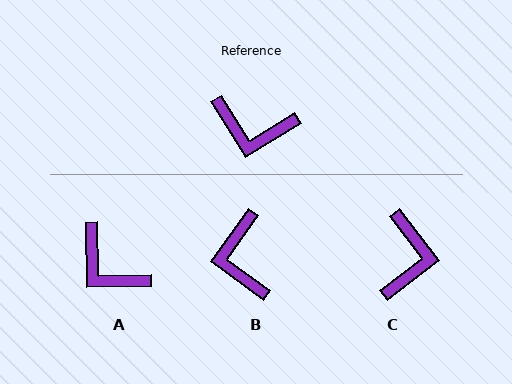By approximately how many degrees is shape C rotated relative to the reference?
Approximately 96 degrees counter-clockwise.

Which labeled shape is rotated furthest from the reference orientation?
C, about 96 degrees away.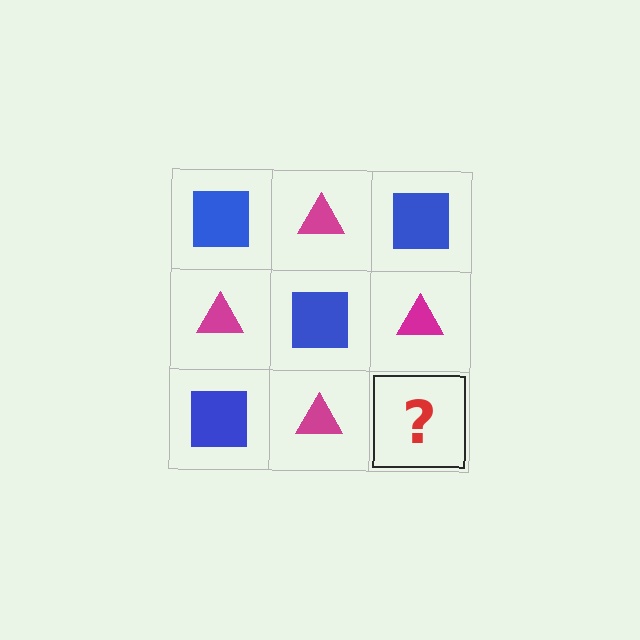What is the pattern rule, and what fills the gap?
The rule is that it alternates blue square and magenta triangle in a checkerboard pattern. The gap should be filled with a blue square.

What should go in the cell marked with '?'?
The missing cell should contain a blue square.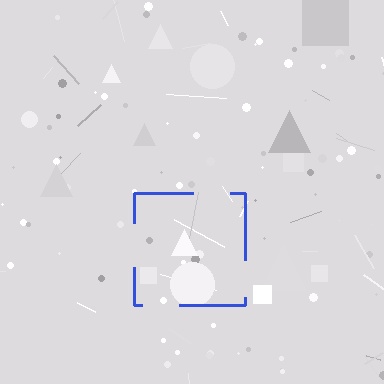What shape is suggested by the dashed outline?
The dashed outline suggests a square.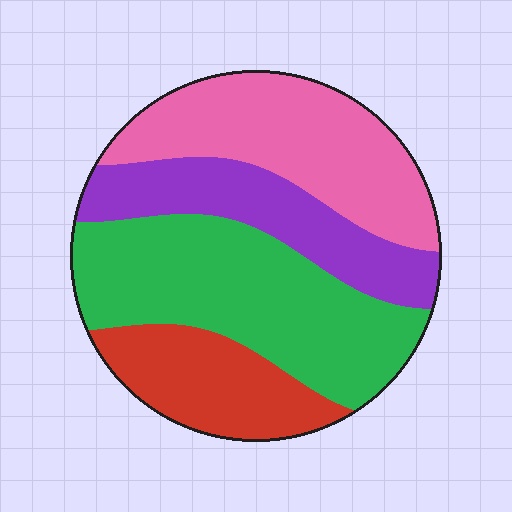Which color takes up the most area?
Green, at roughly 35%.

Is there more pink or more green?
Green.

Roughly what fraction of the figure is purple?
Purple covers about 20% of the figure.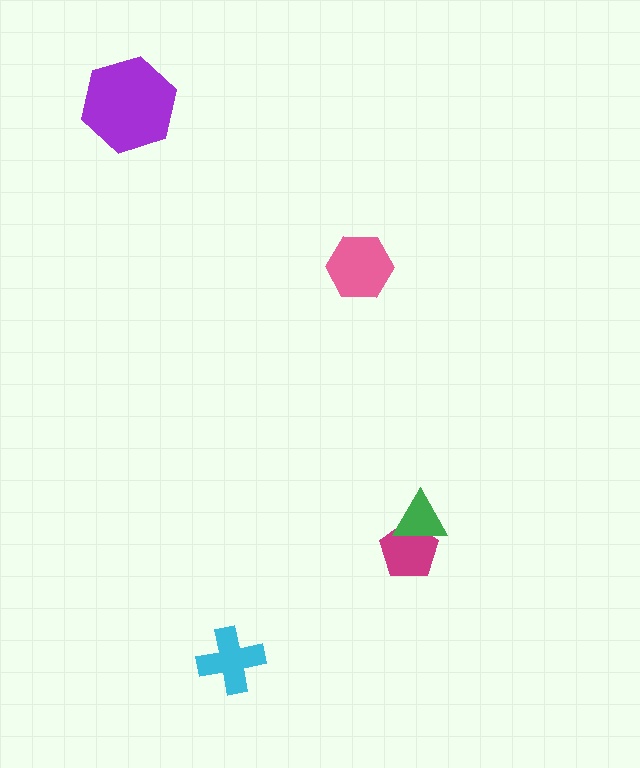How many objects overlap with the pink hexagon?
0 objects overlap with the pink hexagon.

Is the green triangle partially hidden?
No, no other shape covers it.